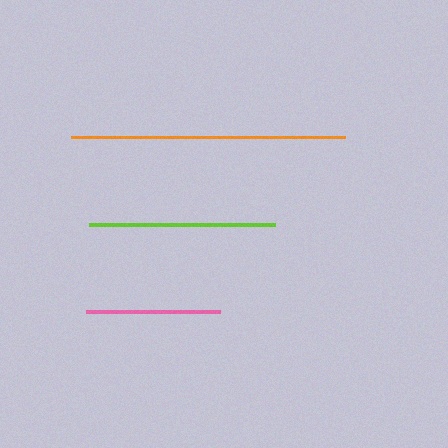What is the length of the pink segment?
The pink segment is approximately 133 pixels long.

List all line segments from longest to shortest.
From longest to shortest: orange, lime, pink.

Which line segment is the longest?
The orange line is the longest at approximately 274 pixels.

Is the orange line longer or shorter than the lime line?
The orange line is longer than the lime line.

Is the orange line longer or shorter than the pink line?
The orange line is longer than the pink line.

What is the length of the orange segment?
The orange segment is approximately 274 pixels long.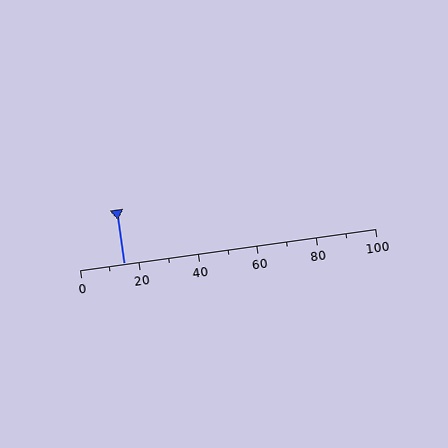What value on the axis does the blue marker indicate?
The marker indicates approximately 15.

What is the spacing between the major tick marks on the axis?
The major ticks are spaced 20 apart.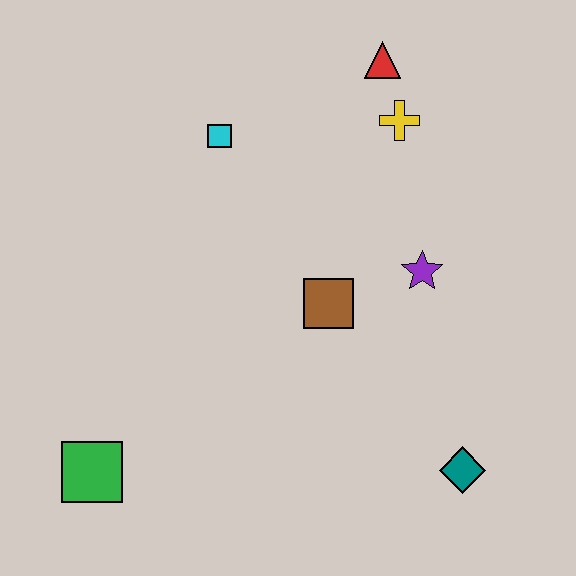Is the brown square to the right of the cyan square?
Yes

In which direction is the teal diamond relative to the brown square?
The teal diamond is below the brown square.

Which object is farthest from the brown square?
The green square is farthest from the brown square.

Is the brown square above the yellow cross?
No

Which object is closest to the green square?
The brown square is closest to the green square.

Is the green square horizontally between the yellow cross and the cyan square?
No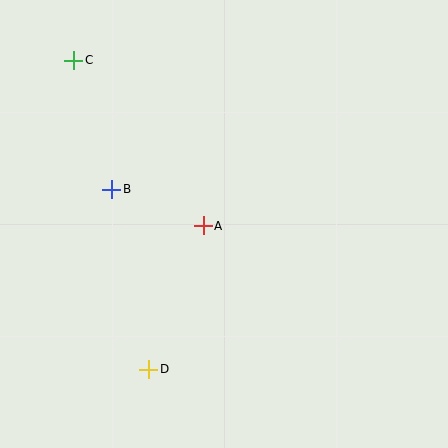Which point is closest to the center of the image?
Point A at (203, 226) is closest to the center.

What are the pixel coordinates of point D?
Point D is at (148, 369).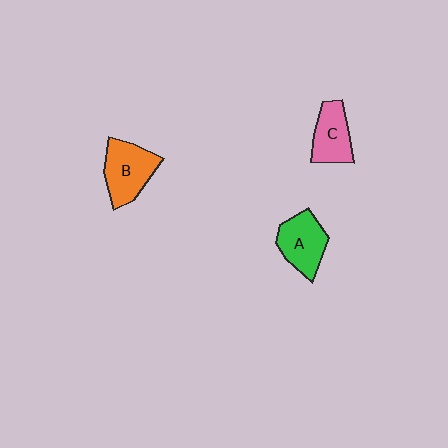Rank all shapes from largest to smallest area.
From largest to smallest: B (orange), A (green), C (pink).